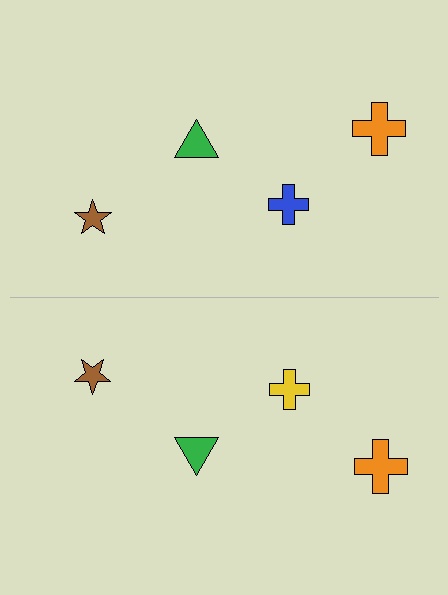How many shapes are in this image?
There are 8 shapes in this image.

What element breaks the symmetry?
The yellow cross on the bottom side breaks the symmetry — its mirror counterpart is blue.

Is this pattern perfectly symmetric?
No, the pattern is not perfectly symmetric. The yellow cross on the bottom side breaks the symmetry — its mirror counterpart is blue.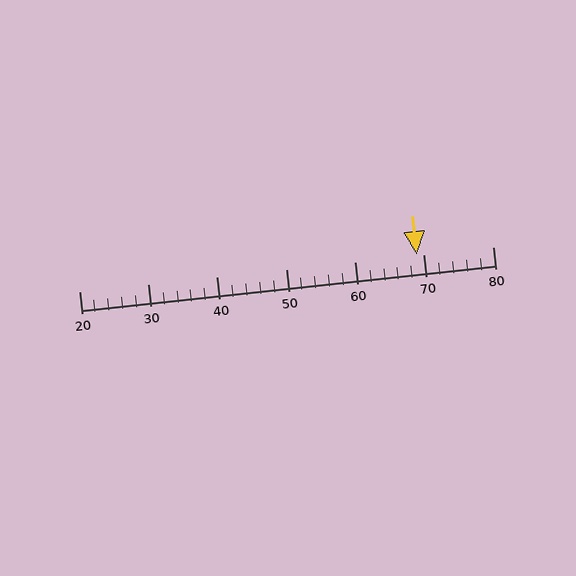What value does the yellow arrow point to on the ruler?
The yellow arrow points to approximately 69.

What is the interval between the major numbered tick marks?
The major tick marks are spaced 10 units apart.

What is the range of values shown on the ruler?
The ruler shows values from 20 to 80.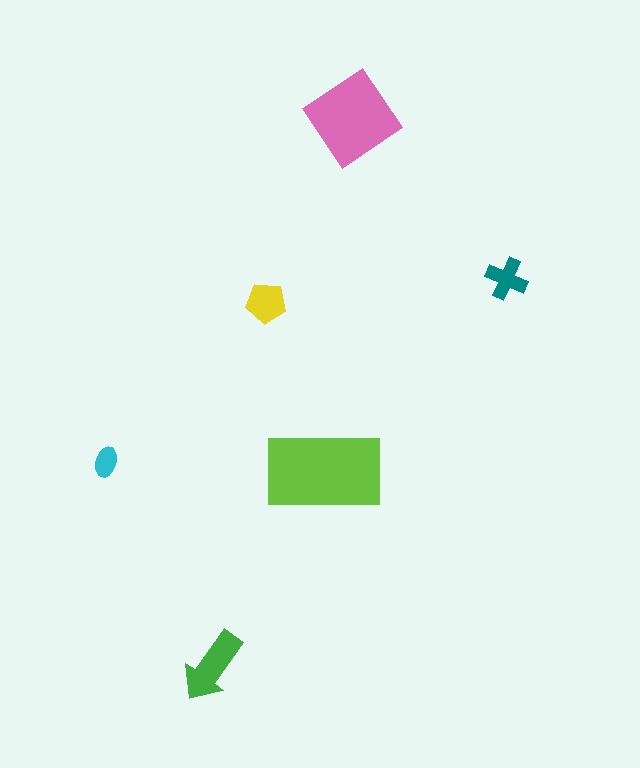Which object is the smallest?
The cyan ellipse.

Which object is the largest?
The lime rectangle.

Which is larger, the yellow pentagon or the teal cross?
The yellow pentagon.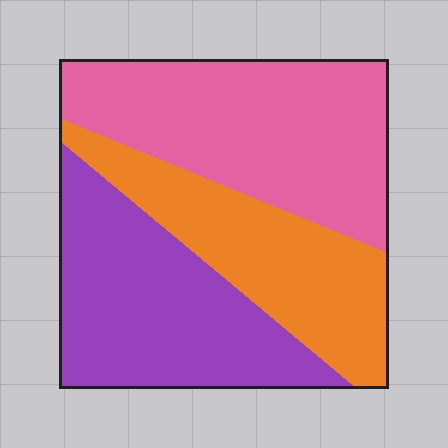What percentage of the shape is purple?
Purple covers about 35% of the shape.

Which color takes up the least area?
Orange, at roughly 30%.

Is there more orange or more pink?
Pink.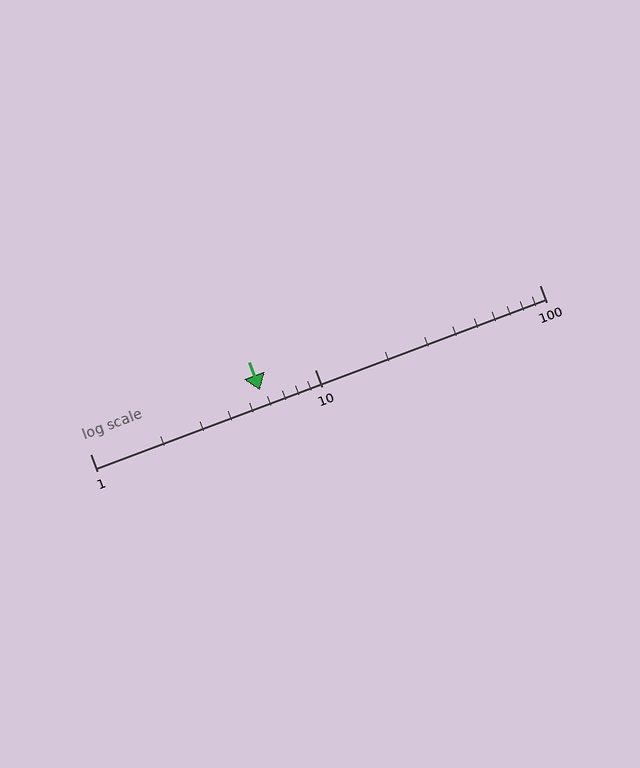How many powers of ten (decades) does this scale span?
The scale spans 2 decades, from 1 to 100.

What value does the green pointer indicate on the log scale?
The pointer indicates approximately 5.7.